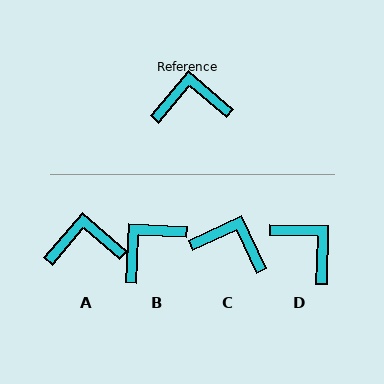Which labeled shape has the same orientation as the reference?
A.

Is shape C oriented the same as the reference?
No, it is off by about 25 degrees.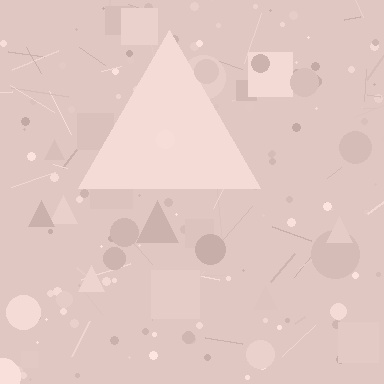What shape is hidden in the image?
A triangle is hidden in the image.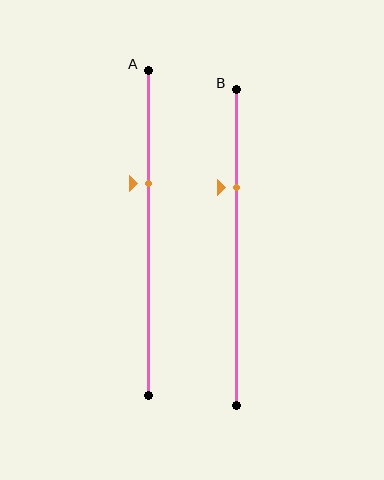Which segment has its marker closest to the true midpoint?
Segment A has its marker closest to the true midpoint.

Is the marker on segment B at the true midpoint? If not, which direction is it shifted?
No, the marker on segment B is shifted upward by about 19% of the segment length.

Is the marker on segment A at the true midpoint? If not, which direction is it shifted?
No, the marker on segment A is shifted upward by about 15% of the segment length.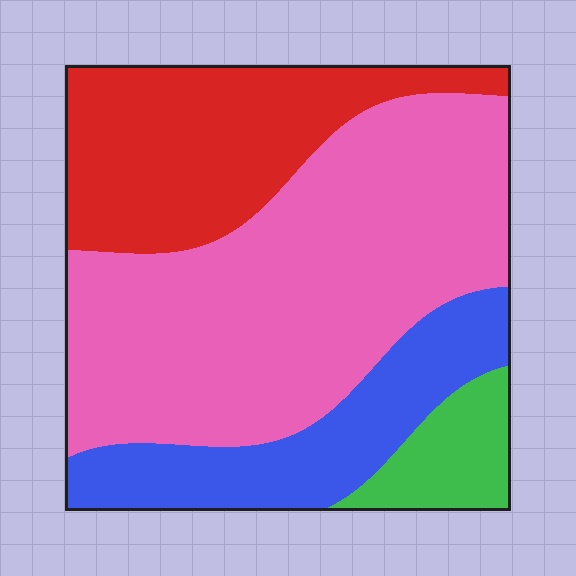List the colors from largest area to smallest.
From largest to smallest: pink, red, blue, green.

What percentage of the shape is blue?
Blue takes up about one sixth (1/6) of the shape.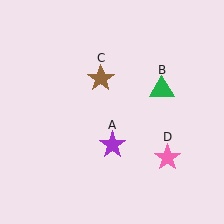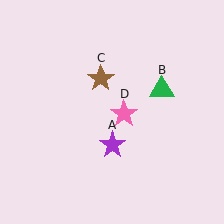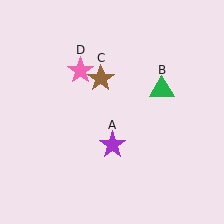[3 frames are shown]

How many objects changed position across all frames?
1 object changed position: pink star (object D).